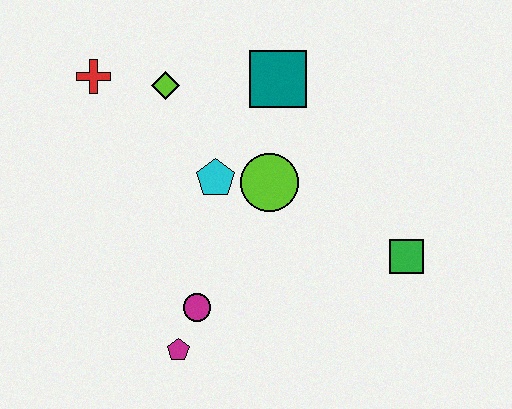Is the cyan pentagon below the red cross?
Yes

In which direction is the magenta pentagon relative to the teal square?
The magenta pentagon is below the teal square.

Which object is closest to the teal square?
The lime circle is closest to the teal square.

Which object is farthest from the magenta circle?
The red cross is farthest from the magenta circle.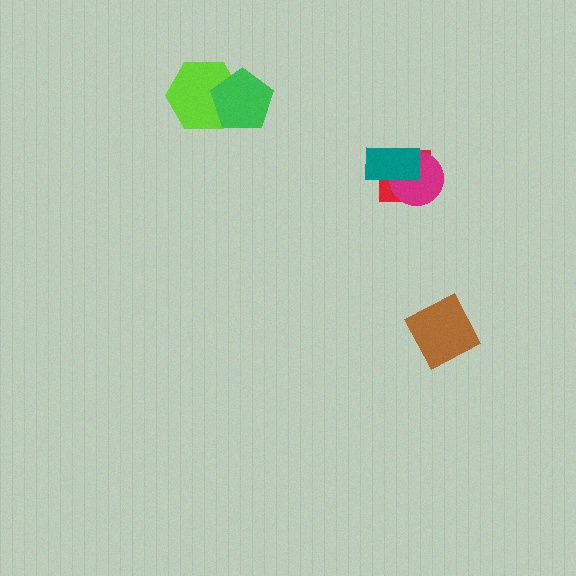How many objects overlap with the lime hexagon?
1 object overlaps with the lime hexagon.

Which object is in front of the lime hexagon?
The green pentagon is in front of the lime hexagon.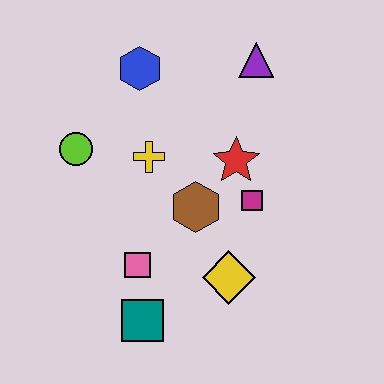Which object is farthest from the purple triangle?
The teal square is farthest from the purple triangle.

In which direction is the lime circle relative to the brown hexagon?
The lime circle is to the left of the brown hexagon.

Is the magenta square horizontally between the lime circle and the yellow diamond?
No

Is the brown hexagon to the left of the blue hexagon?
No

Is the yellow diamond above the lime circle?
No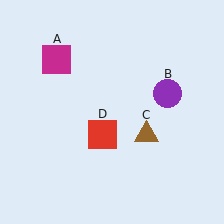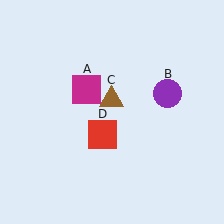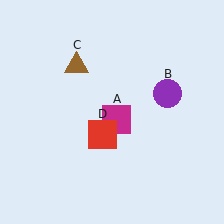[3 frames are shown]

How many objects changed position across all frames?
2 objects changed position: magenta square (object A), brown triangle (object C).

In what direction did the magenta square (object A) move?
The magenta square (object A) moved down and to the right.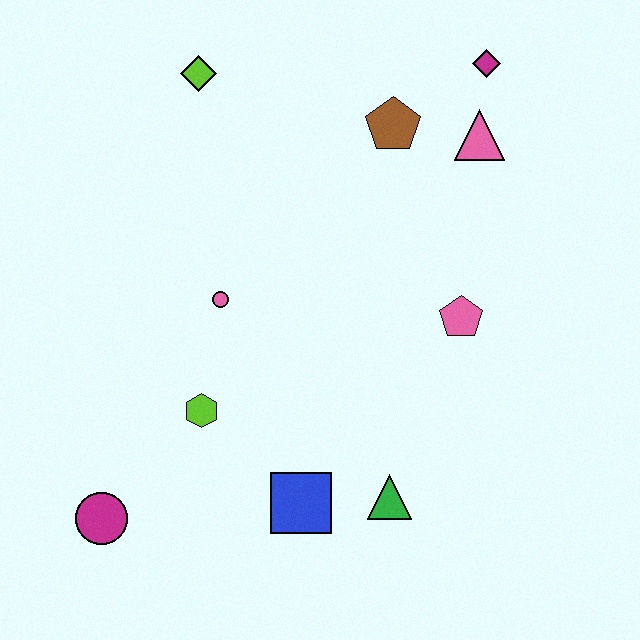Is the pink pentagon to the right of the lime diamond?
Yes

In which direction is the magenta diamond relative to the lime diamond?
The magenta diamond is to the right of the lime diamond.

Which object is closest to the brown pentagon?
The pink triangle is closest to the brown pentagon.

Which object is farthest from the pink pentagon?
The magenta circle is farthest from the pink pentagon.